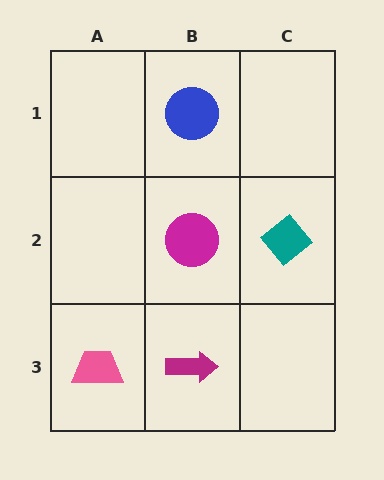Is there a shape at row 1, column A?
No, that cell is empty.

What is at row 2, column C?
A teal diamond.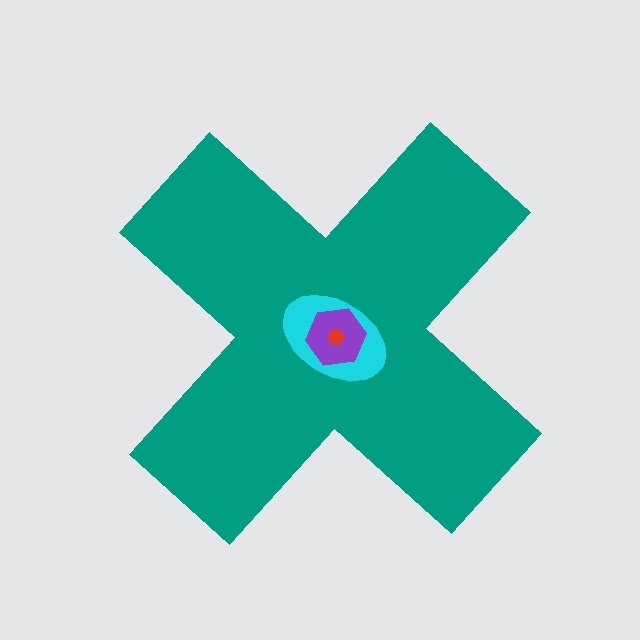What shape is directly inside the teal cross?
The cyan ellipse.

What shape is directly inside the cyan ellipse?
The purple hexagon.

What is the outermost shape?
The teal cross.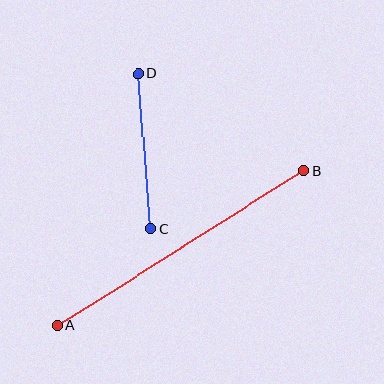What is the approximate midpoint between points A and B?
The midpoint is at approximately (181, 248) pixels.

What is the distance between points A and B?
The distance is approximately 290 pixels.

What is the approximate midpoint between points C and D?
The midpoint is at approximately (145, 151) pixels.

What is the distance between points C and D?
The distance is approximately 156 pixels.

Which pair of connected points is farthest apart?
Points A and B are farthest apart.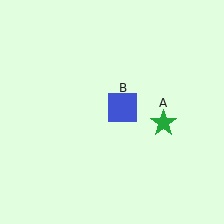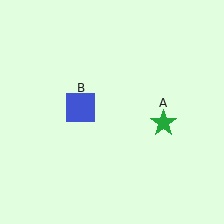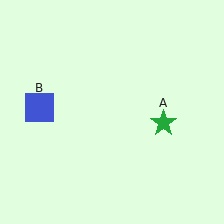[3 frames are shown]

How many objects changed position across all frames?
1 object changed position: blue square (object B).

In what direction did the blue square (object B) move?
The blue square (object B) moved left.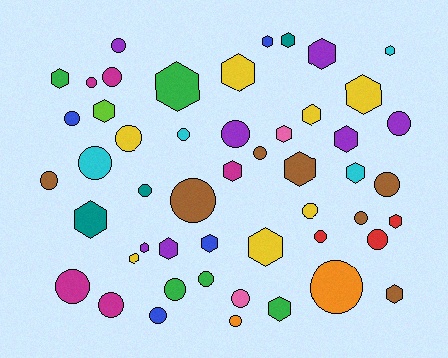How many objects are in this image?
There are 50 objects.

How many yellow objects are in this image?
There are 7 yellow objects.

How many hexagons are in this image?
There are 24 hexagons.